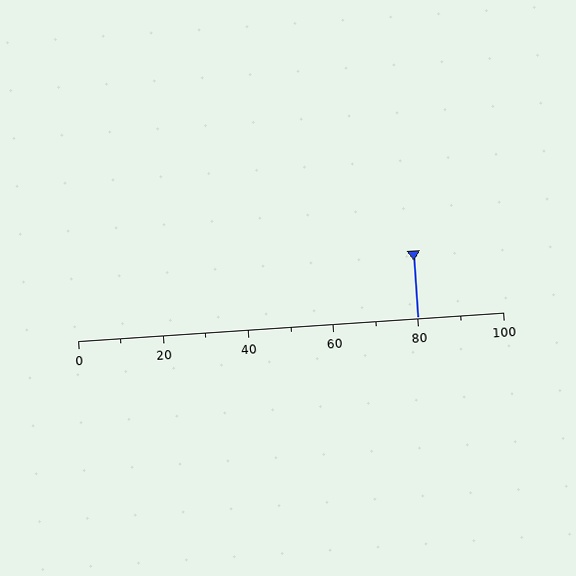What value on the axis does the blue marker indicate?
The marker indicates approximately 80.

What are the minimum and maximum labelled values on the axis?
The axis runs from 0 to 100.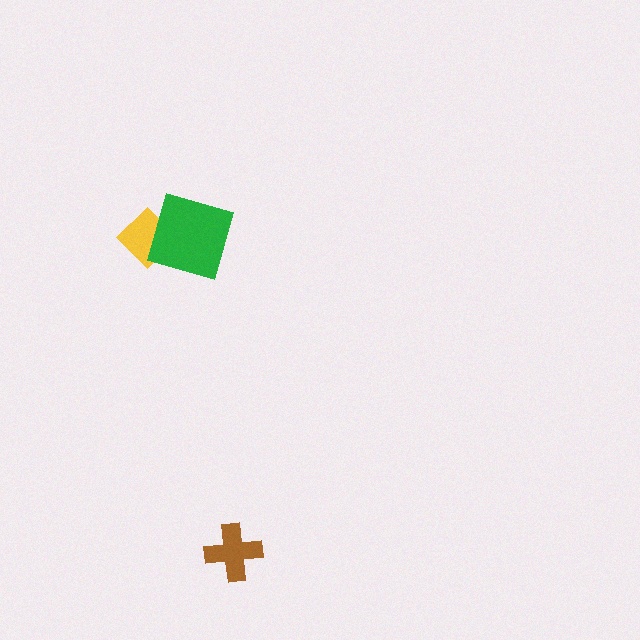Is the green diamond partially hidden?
No, no other shape covers it.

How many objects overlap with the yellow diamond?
1 object overlaps with the yellow diamond.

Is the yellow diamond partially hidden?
Yes, it is partially covered by another shape.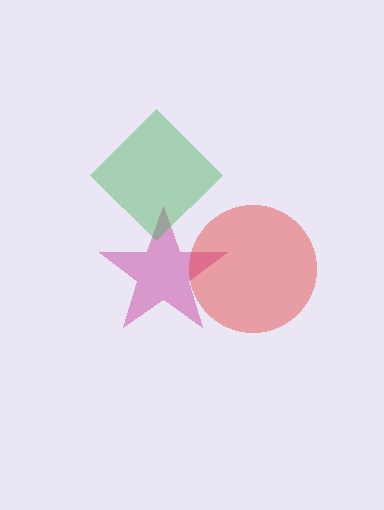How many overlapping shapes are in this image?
There are 3 overlapping shapes in the image.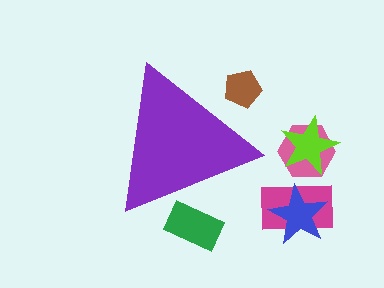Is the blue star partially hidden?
No, the blue star is fully visible.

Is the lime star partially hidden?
No, the lime star is fully visible.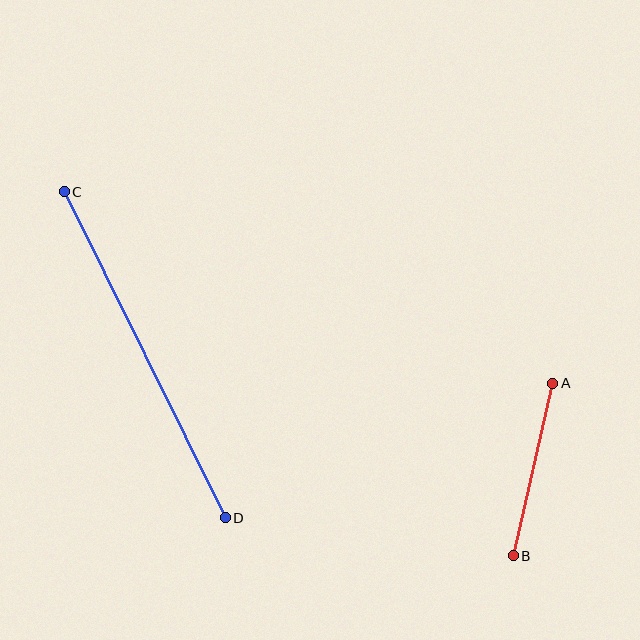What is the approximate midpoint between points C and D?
The midpoint is at approximately (145, 355) pixels.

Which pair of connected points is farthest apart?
Points C and D are farthest apart.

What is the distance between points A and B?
The distance is approximately 177 pixels.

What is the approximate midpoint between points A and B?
The midpoint is at approximately (533, 469) pixels.